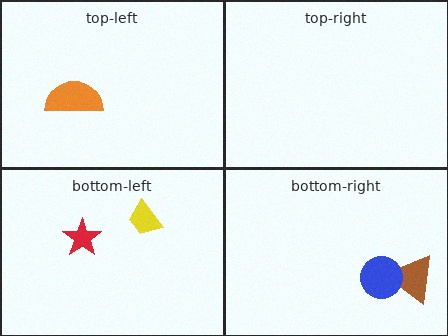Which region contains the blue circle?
The bottom-right region.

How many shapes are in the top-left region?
1.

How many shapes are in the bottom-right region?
2.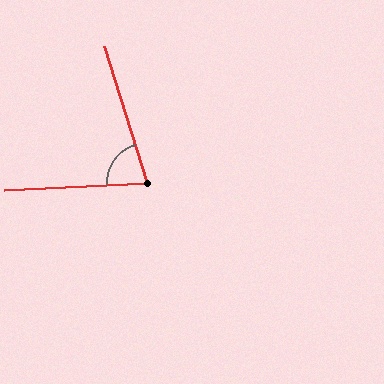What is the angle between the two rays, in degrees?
Approximately 75 degrees.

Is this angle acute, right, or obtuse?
It is acute.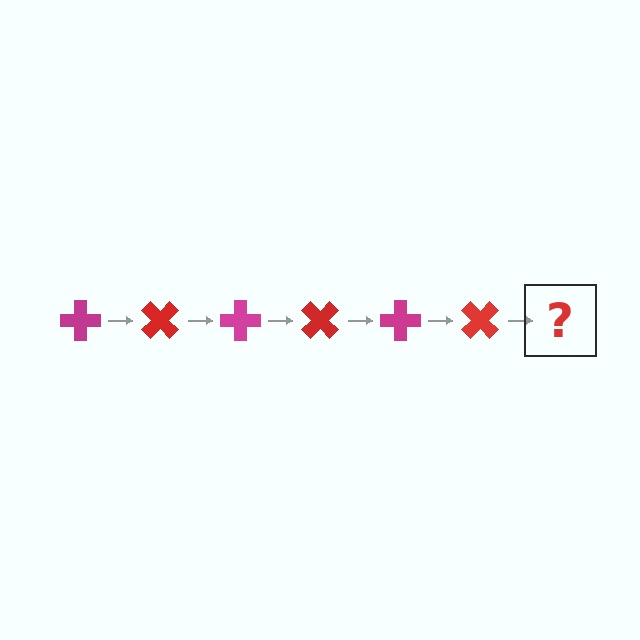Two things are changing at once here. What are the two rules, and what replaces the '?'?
The two rules are that it rotates 45 degrees each step and the color cycles through magenta and red. The '?' should be a magenta cross, rotated 270 degrees from the start.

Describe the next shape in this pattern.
It should be a magenta cross, rotated 270 degrees from the start.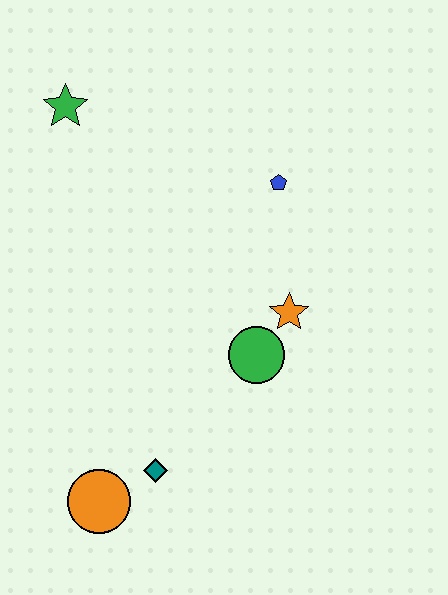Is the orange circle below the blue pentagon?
Yes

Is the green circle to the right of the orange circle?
Yes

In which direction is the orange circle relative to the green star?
The orange circle is below the green star.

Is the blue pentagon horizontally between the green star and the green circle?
No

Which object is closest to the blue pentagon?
The orange star is closest to the blue pentagon.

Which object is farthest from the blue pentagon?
The orange circle is farthest from the blue pentagon.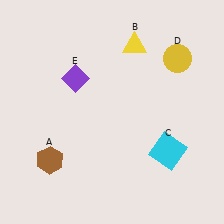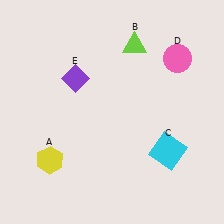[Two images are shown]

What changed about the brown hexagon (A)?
In Image 1, A is brown. In Image 2, it changed to yellow.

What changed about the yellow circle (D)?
In Image 1, D is yellow. In Image 2, it changed to pink.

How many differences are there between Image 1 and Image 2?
There are 3 differences between the two images.